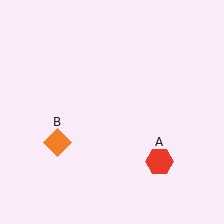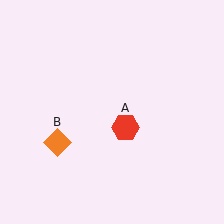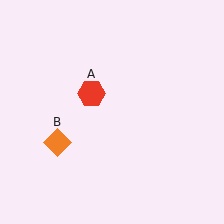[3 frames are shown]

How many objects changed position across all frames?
1 object changed position: red hexagon (object A).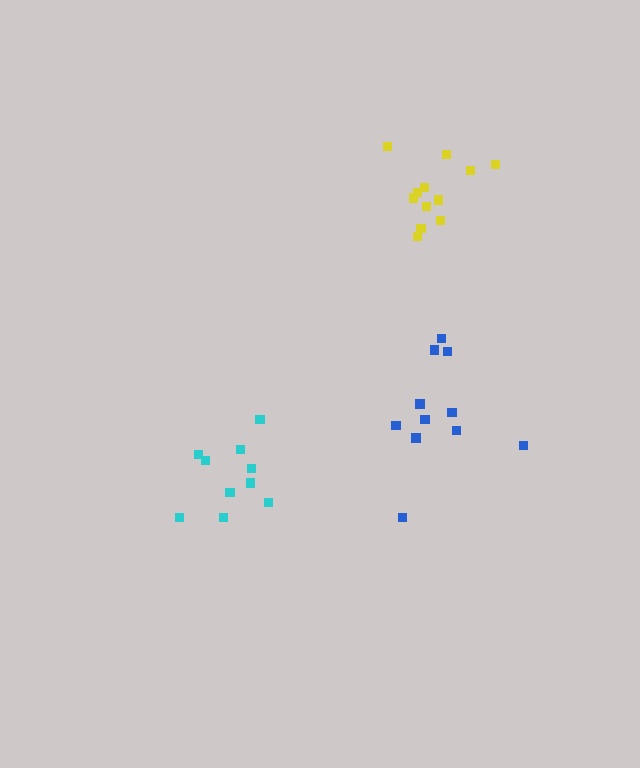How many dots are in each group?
Group 1: 10 dots, Group 2: 12 dots, Group 3: 11 dots (33 total).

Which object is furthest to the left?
The cyan cluster is leftmost.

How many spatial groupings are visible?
There are 3 spatial groupings.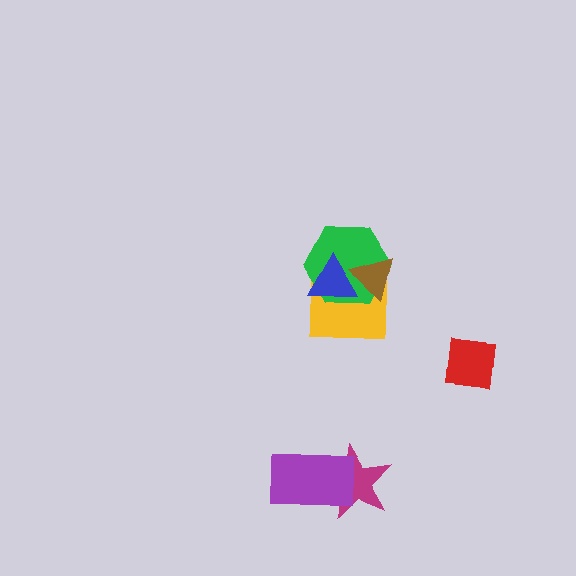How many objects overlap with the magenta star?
1 object overlaps with the magenta star.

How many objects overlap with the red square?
0 objects overlap with the red square.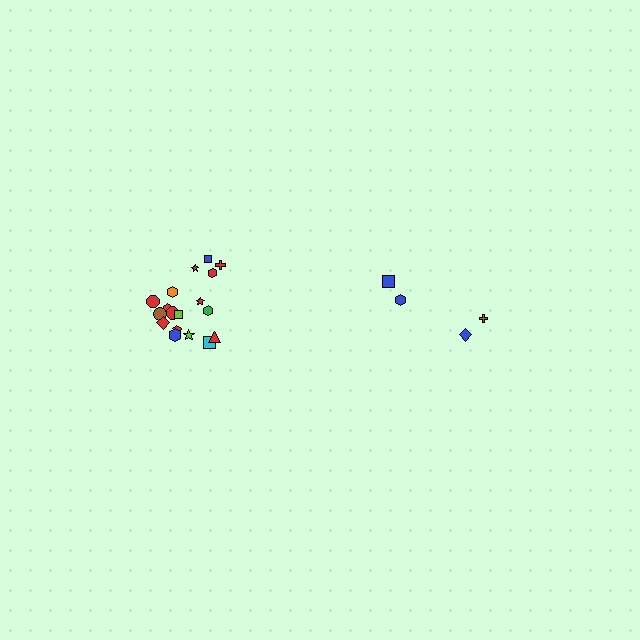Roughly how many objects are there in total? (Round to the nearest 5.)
Roughly 20 objects in total.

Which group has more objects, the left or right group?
The left group.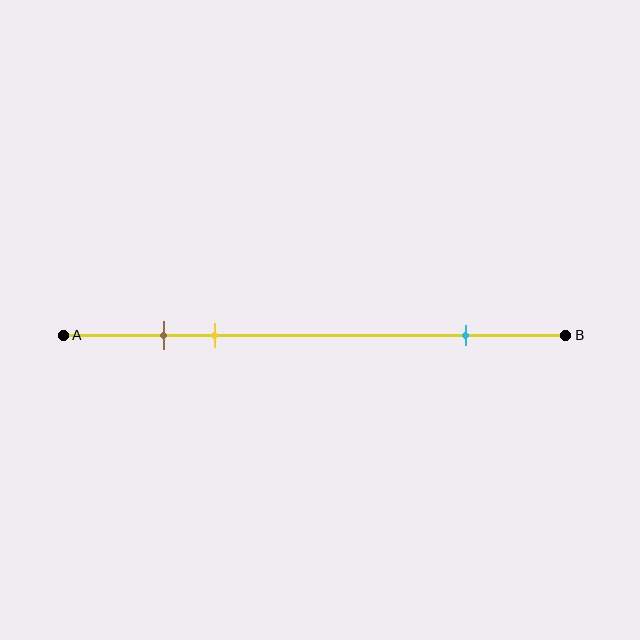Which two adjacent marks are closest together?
The brown and yellow marks are the closest adjacent pair.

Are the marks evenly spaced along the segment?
No, the marks are not evenly spaced.